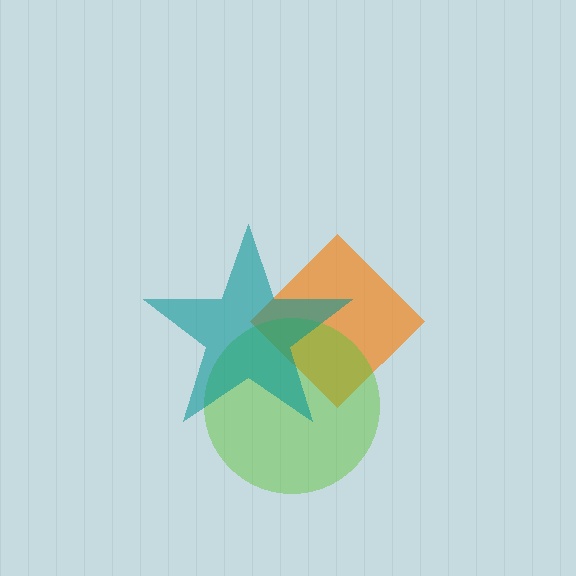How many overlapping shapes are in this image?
There are 3 overlapping shapes in the image.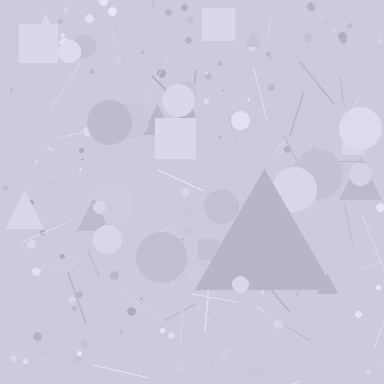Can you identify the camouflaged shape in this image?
The camouflaged shape is a triangle.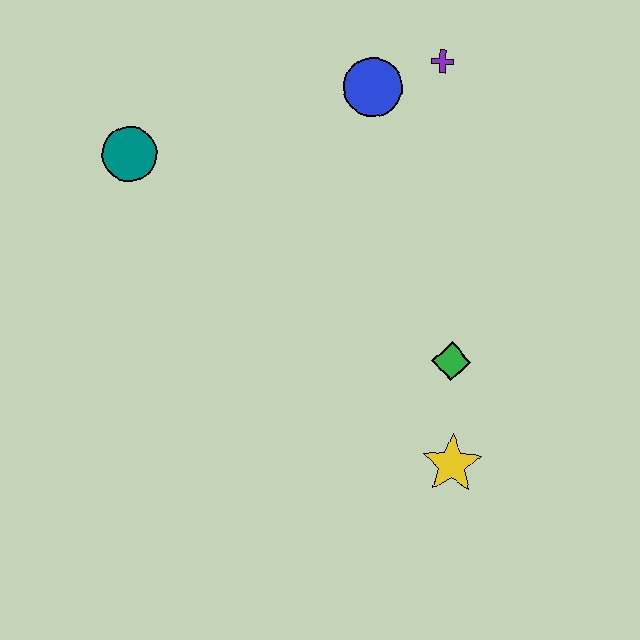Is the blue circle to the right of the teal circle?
Yes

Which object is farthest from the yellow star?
The teal circle is farthest from the yellow star.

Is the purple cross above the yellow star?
Yes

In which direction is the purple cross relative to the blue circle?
The purple cross is to the right of the blue circle.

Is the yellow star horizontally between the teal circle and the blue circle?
No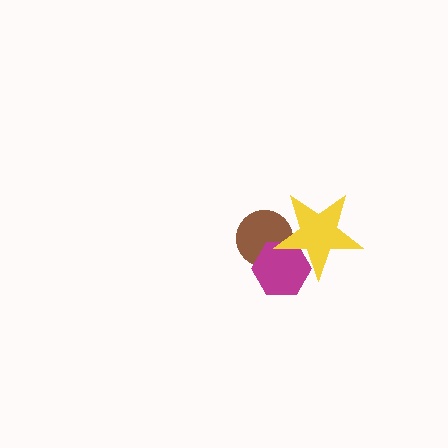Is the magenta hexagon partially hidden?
Yes, it is partially covered by another shape.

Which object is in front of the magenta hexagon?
The yellow star is in front of the magenta hexagon.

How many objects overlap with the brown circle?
2 objects overlap with the brown circle.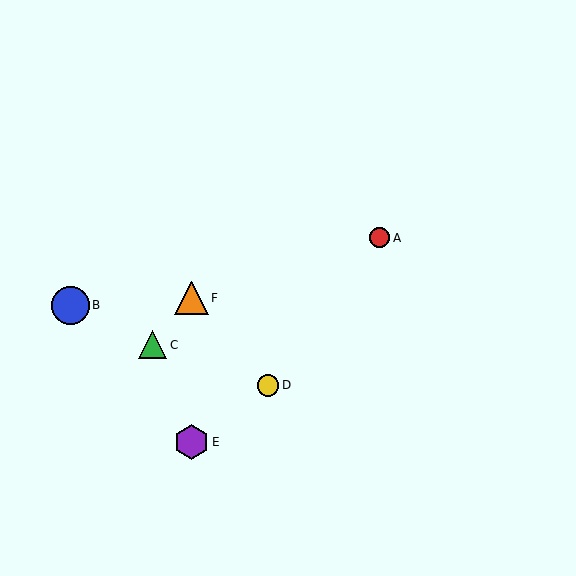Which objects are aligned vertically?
Objects E, F are aligned vertically.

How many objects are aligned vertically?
2 objects (E, F) are aligned vertically.